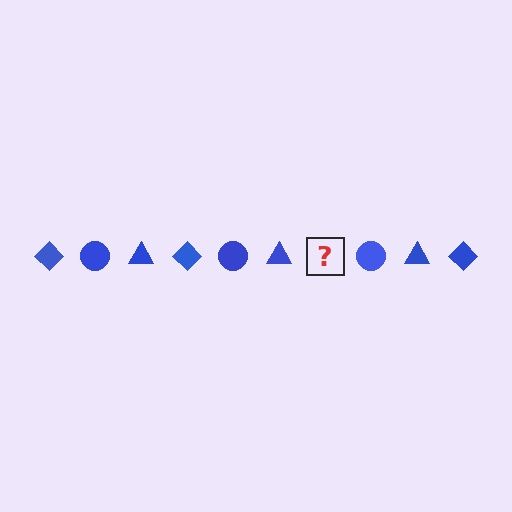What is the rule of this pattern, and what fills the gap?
The rule is that the pattern cycles through diamond, circle, triangle shapes in blue. The gap should be filled with a blue diamond.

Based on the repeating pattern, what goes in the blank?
The blank should be a blue diamond.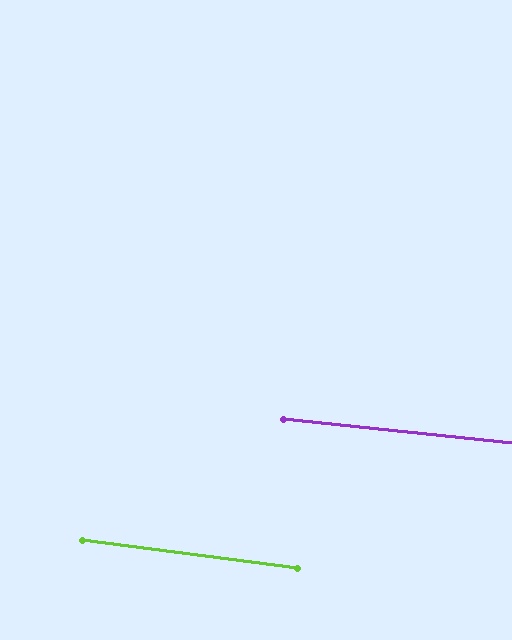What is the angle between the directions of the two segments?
Approximately 1 degree.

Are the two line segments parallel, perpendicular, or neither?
Parallel — their directions differ by only 1.4°.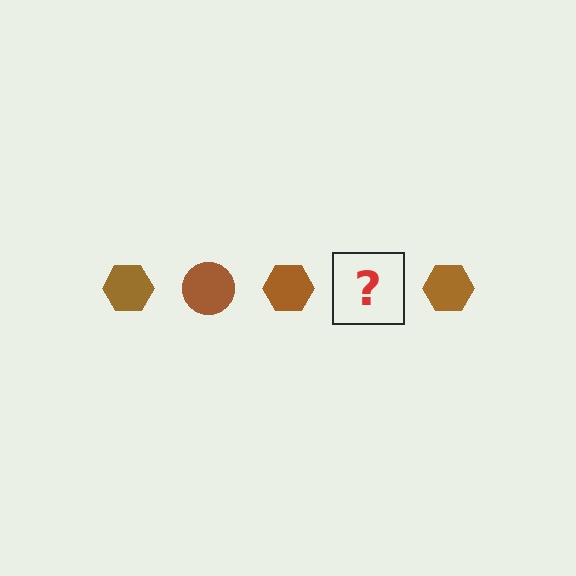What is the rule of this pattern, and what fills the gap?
The rule is that the pattern cycles through hexagon, circle shapes in brown. The gap should be filled with a brown circle.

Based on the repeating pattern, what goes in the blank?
The blank should be a brown circle.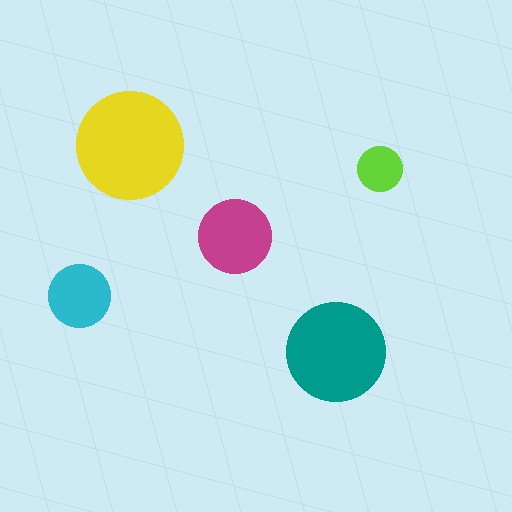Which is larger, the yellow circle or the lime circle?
The yellow one.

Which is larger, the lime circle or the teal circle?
The teal one.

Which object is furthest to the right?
The lime circle is rightmost.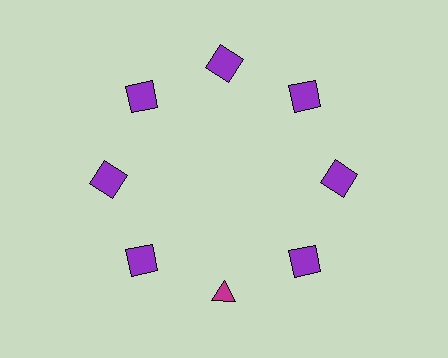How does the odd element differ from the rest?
It differs in both color (magenta instead of purple) and shape (triangle instead of square).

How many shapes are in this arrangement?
There are 8 shapes arranged in a ring pattern.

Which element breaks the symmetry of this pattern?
The magenta triangle at roughly the 6 o'clock position breaks the symmetry. All other shapes are purple squares.